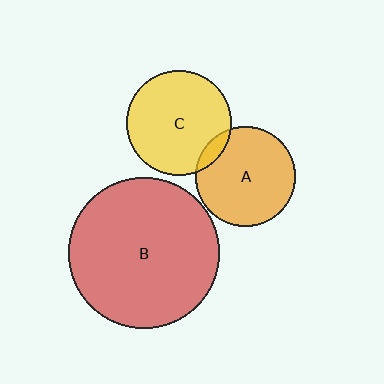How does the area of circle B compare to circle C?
Approximately 2.1 times.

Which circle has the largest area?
Circle B (red).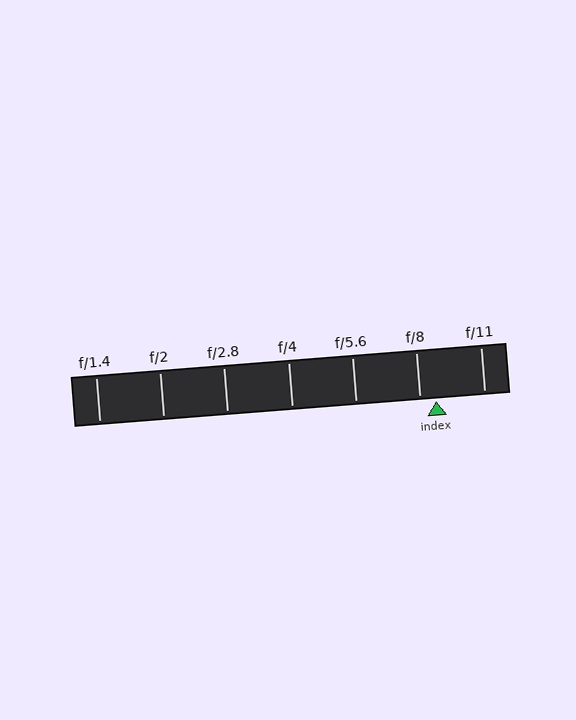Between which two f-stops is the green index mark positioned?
The index mark is between f/8 and f/11.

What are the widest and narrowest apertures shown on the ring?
The widest aperture shown is f/1.4 and the narrowest is f/11.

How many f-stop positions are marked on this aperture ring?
There are 7 f-stop positions marked.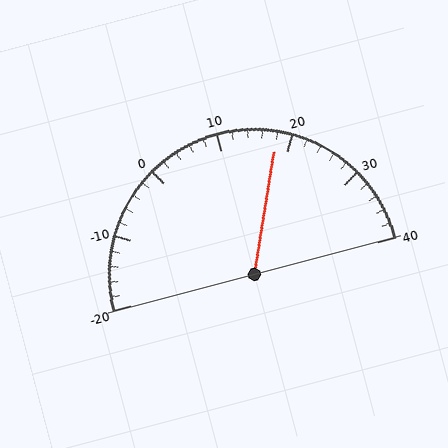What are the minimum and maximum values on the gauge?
The gauge ranges from -20 to 40.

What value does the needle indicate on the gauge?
The needle indicates approximately 18.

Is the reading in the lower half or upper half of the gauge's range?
The reading is in the upper half of the range (-20 to 40).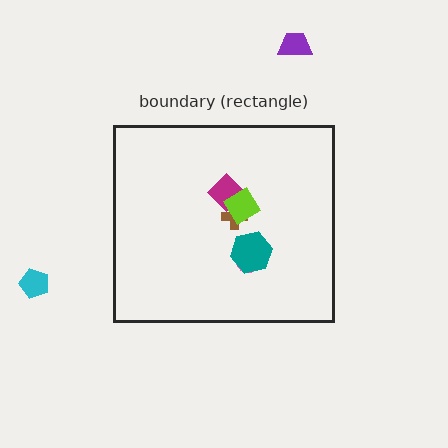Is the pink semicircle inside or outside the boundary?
Inside.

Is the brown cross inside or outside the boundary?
Inside.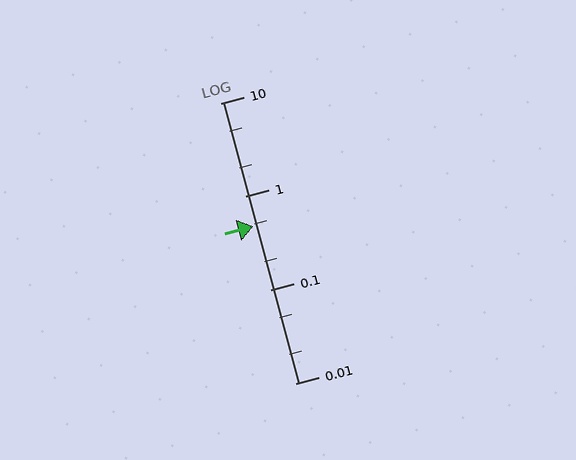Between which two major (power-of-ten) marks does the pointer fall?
The pointer is between 0.1 and 1.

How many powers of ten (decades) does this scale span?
The scale spans 3 decades, from 0.01 to 10.